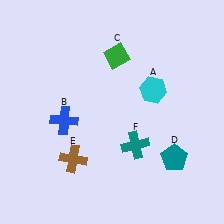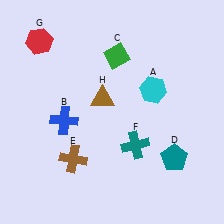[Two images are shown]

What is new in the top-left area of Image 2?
A red hexagon (G) was added in the top-left area of Image 2.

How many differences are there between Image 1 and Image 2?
There are 2 differences between the two images.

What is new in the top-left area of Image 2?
A brown triangle (H) was added in the top-left area of Image 2.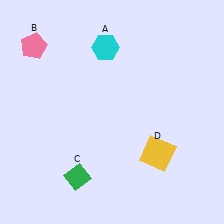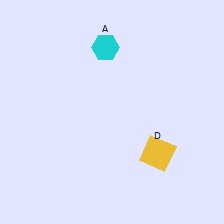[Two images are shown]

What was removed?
The green diamond (C), the pink pentagon (B) were removed in Image 2.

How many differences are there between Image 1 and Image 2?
There are 2 differences between the two images.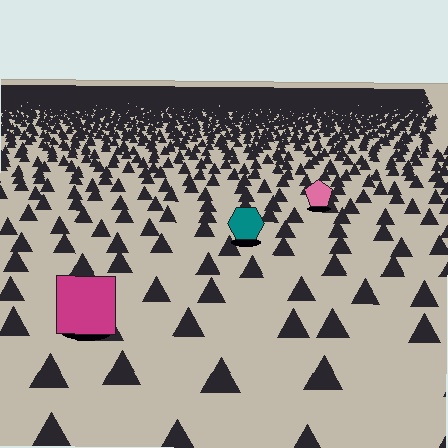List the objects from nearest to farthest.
From nearest to farthest: the magenta square, the teal hexagon, the pink pentagon.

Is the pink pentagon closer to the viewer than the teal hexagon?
No. The teal hexagon is closer — you can tell from the texture gradient: the ground texture is coarser near it.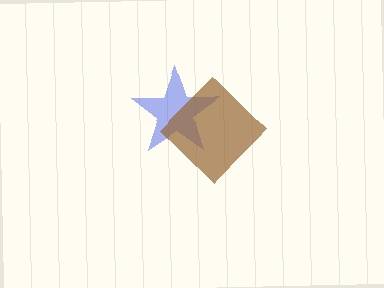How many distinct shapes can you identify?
There are 2 distinct shapes: a blue star, a brown diamond.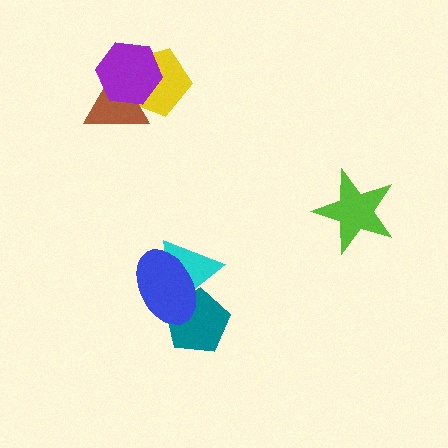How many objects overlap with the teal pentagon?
2 objects overlap with the teal pentagon.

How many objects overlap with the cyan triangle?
2 objects overlap with the cyan triangle.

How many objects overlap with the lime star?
0 objects overlap with the lime star.